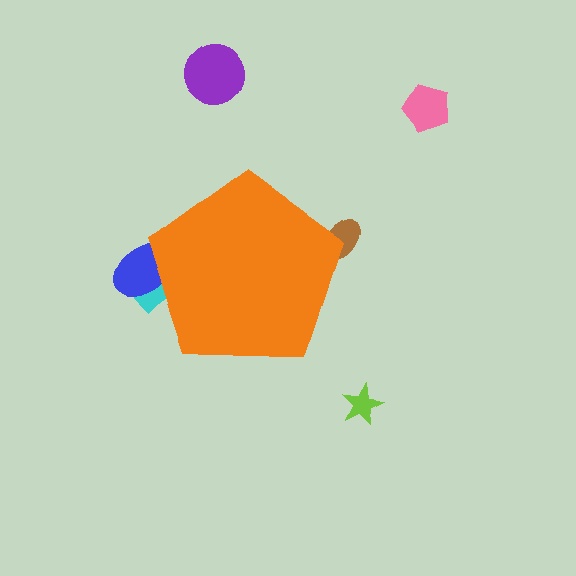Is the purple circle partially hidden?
No, the purple circle is fully visible.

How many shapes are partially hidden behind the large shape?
3 shapes are partially hidden.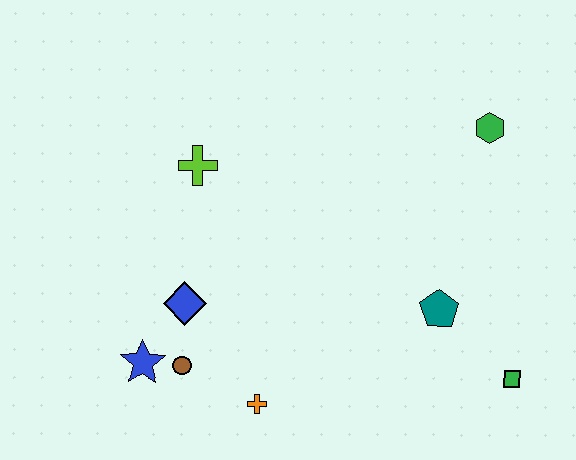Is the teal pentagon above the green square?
Yes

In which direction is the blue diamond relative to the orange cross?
The blue diamond is above the orange cross.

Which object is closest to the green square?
The teal pentagon is closest to the green square.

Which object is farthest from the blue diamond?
The green hexagon is farthest from the blue diamond.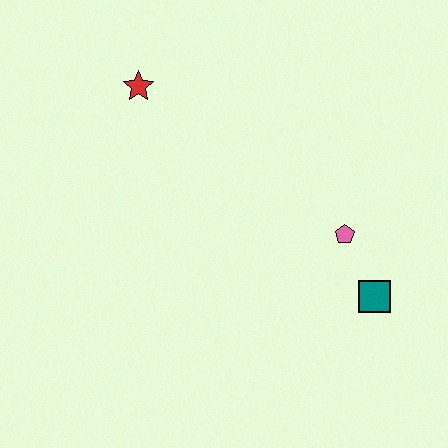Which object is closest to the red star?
The pink pentagon is closest to the red star.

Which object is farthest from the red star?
The teal square is farthest from the red star.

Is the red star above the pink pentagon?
Yes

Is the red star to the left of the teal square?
Yes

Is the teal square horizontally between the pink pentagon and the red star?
No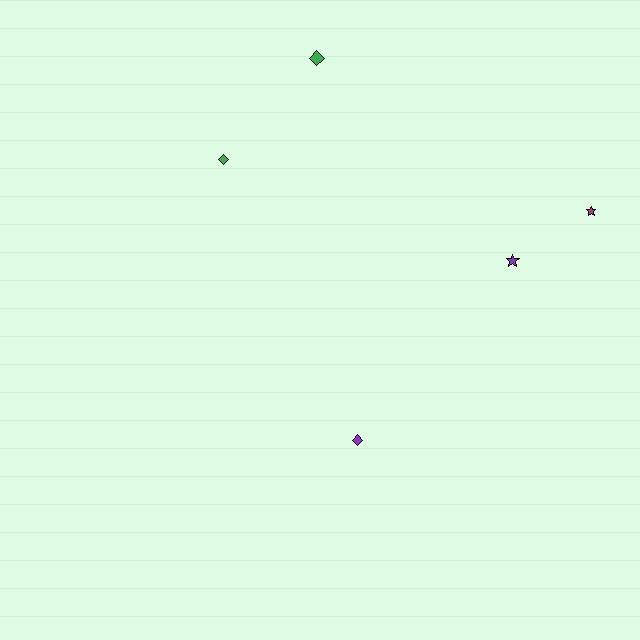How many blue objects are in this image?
There are no blue objects.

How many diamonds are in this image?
There are 3 diamonds.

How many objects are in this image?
There are 5 objects.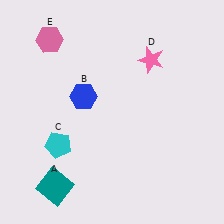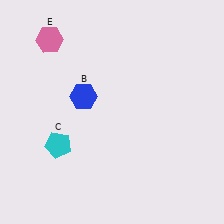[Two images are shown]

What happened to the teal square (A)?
The teal square (A) was removed in Image 2. It was in the bottom-left area of Image 1.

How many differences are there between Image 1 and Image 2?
There are 2 differences between the two images.